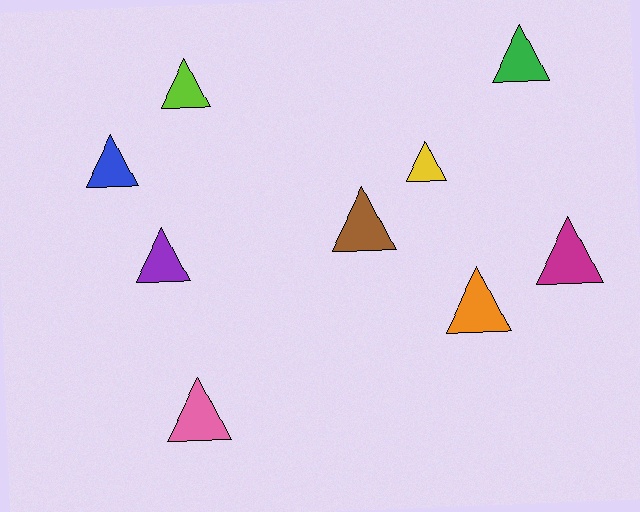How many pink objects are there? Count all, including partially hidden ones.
There is 1 pink object.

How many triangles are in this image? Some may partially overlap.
There are 9 triangles.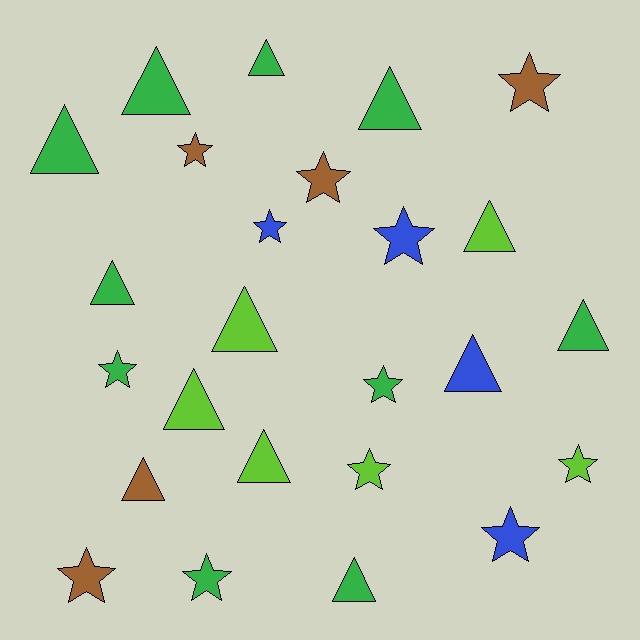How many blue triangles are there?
There is 1 blue triangle.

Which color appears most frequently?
Green, with 10 objects.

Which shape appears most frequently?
Triangle, with 13 objects.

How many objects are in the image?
There are 25 objects.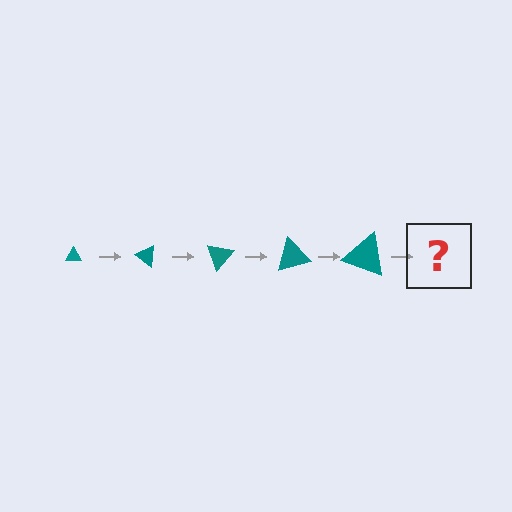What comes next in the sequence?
The next element should be a triangle, larger than the previous one and rotated 175 degrees from the start.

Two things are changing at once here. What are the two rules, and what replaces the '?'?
The two rules are that the triangle grows larger each step and it rotates 35 degrees each step. The '?' should be a triangle, larger than the previous one and rotated 175 degrees from the start.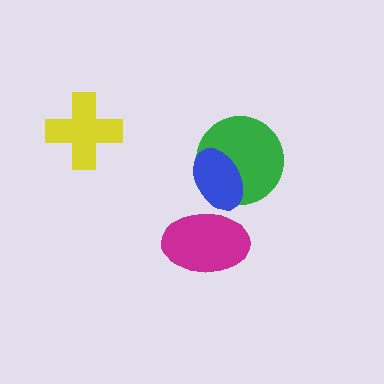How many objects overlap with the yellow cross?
0 objects overlap with the yellow cross.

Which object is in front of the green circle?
The blue ellipse is in front of the green circle.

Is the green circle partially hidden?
Yes, it is partially covered by another shape.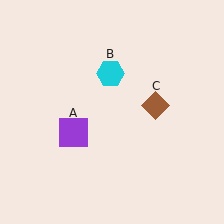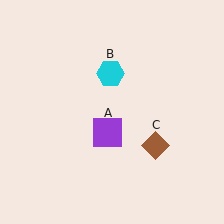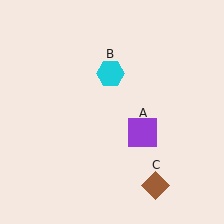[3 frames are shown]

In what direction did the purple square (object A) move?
The purple square (object A) moved right.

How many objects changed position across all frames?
2 objects changed position: purple square (object A), brown diamond (object C).